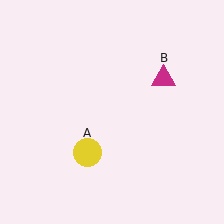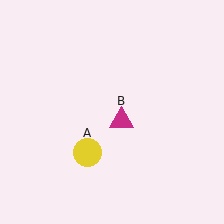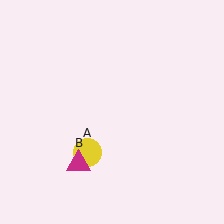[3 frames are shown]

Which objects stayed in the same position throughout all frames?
Yellow circle (object A) remained stationary.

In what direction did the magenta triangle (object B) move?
The magenta triangle (object B) moved down and to the left.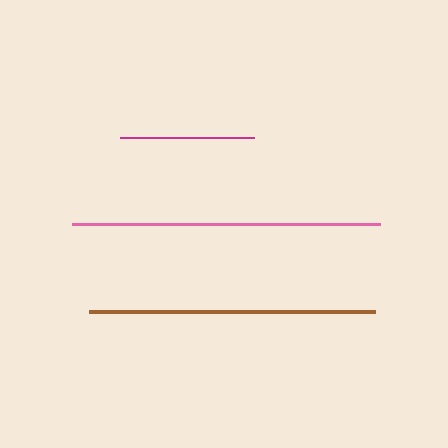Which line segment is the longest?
The pink line is the longest at approximately 308 pixels.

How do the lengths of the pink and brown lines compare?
The pink and brown lines are approximately the same length.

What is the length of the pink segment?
The pink segment is approximately 308 pixels long.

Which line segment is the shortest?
The magenta line is the shortest at approximately 134 pixels.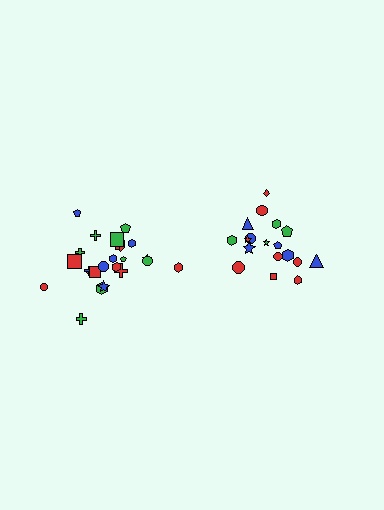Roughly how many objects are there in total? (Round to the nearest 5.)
Roughly 45 objects in total.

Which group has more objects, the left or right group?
The left group.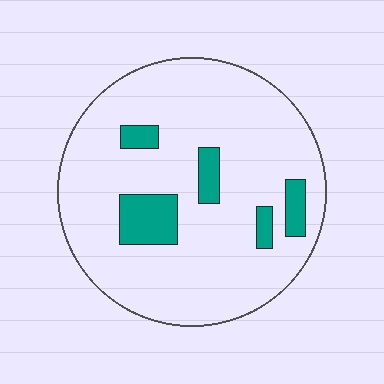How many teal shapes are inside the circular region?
5.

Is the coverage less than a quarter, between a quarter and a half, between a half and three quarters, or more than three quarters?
Less than a quarter.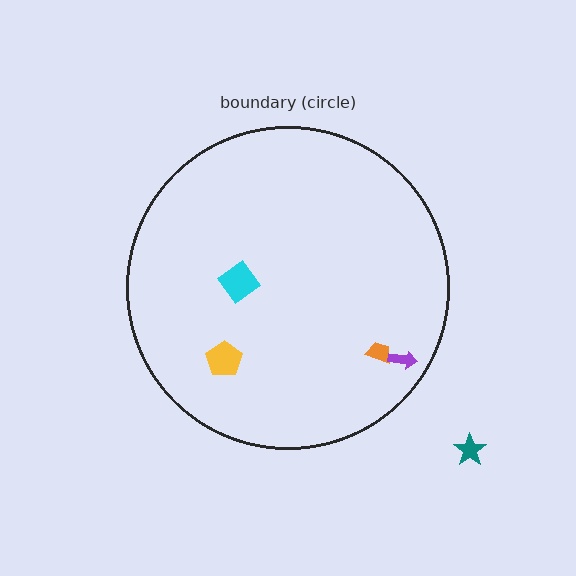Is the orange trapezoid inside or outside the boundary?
Inside.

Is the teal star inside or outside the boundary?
Outside.